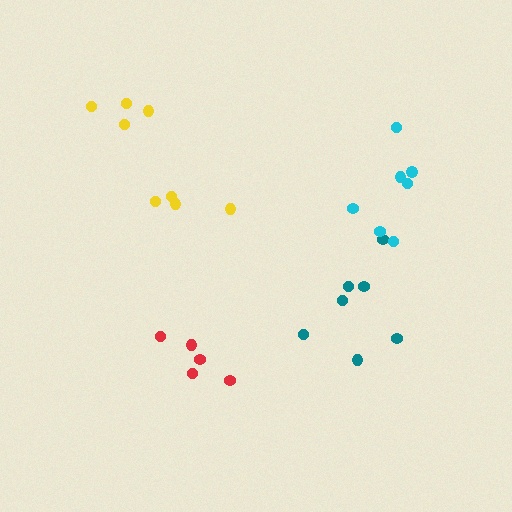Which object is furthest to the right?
The cyan cluster is rightmost.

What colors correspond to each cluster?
The clusters are colored: yellow, red, teal, cyan.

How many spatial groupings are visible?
There are 4 spatial groupings.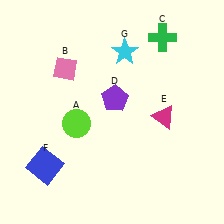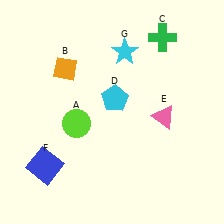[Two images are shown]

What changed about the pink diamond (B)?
In Image 1, B is pink. In Image 2, it changed to orange.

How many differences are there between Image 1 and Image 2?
There are 3 differences between the two images.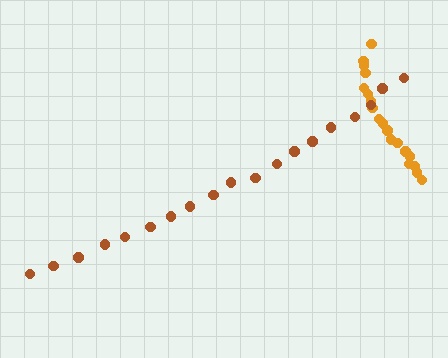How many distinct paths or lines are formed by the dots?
There are 2 distinct paths.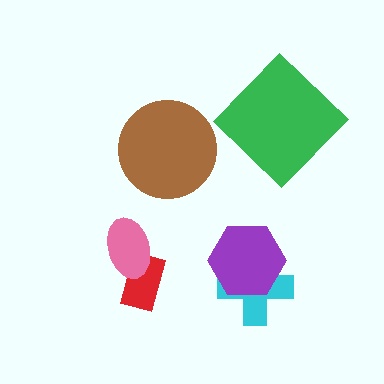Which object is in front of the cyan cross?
The purple hexagon is in front of the cyan cross.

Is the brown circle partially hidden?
No, no other shape covers it.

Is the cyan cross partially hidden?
Yes, it is partially covered by another shape.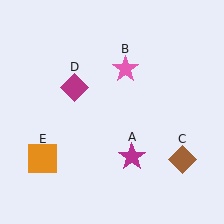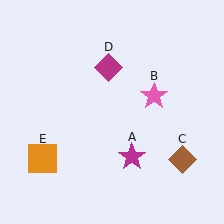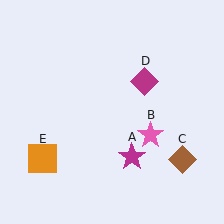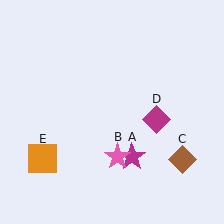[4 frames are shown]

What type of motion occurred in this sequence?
The pink star (object B), magenta diamond (object D) rotated clockwise around the center of the scene.